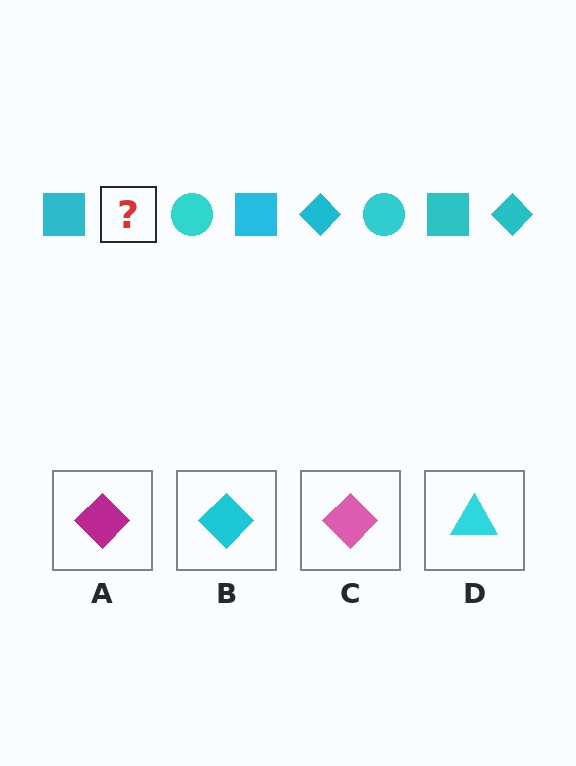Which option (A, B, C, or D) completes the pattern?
B.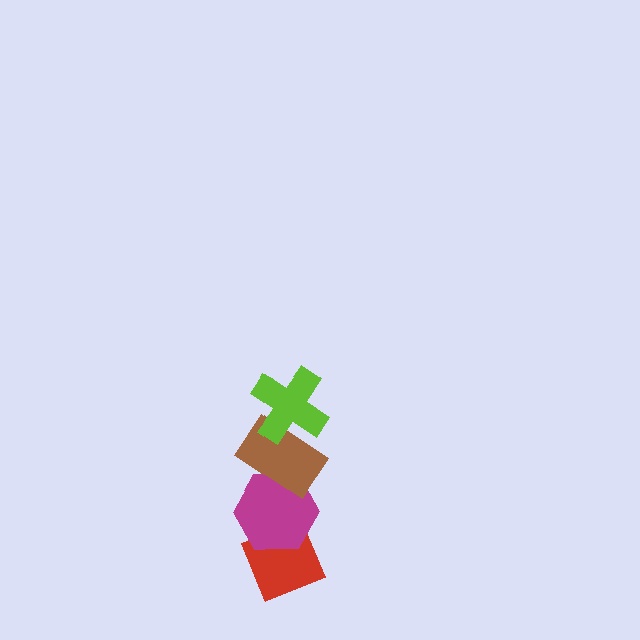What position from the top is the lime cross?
The lime cross is 1st from the top.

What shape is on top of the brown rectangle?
The lime cross is on top of the brown rectangle.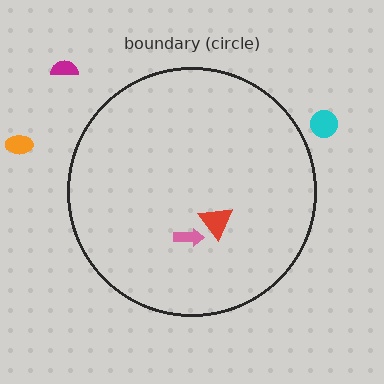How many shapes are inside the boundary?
2 inside, 3 outside.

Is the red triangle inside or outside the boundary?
Inside.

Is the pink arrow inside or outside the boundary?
Inside.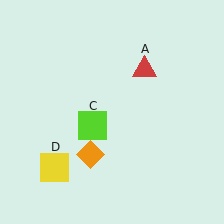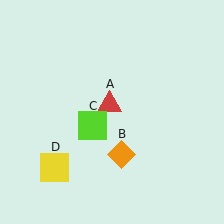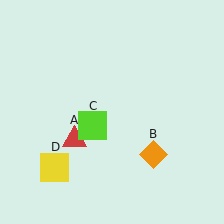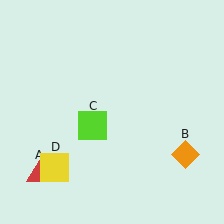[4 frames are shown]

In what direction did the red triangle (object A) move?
The red triangle (object A) moved down and to the left.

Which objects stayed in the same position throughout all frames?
Lime square (object C) and yellow square (object D) remained stationary.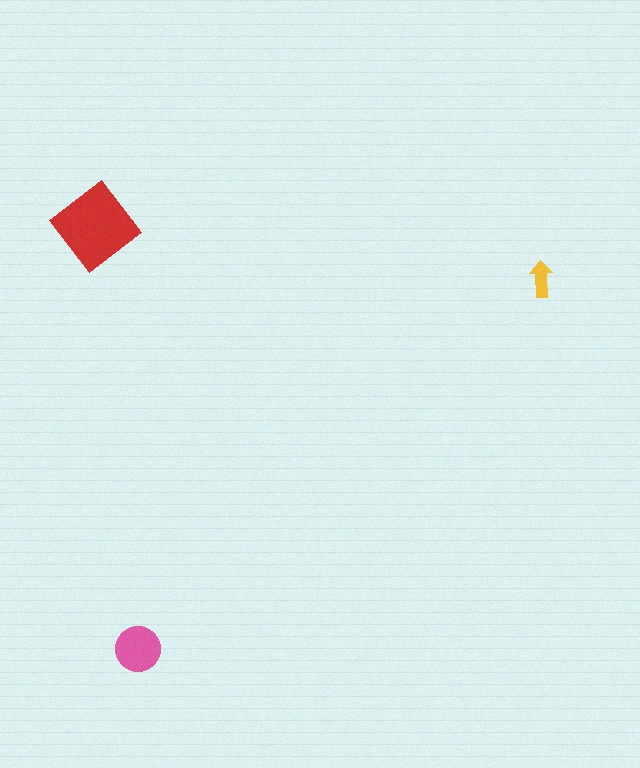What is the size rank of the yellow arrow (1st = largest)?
3rd.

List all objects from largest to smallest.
The red diamond, the pink circle, the yellow arrow.